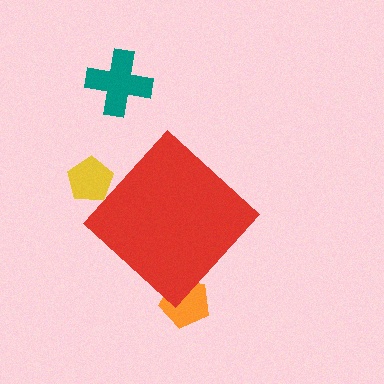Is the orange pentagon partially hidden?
Yes, the orange pentagon is partially hidden behind the red diamond.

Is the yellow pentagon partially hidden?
Yes, the yellow pentagon is partially hidden behind the red diamond.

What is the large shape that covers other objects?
A red diamond.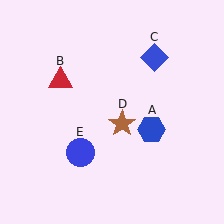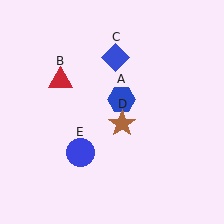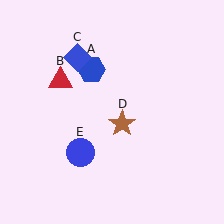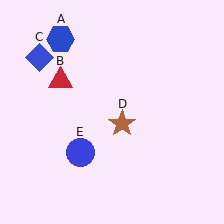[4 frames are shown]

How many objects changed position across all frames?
2 objects changed position: blue hexagon (object A), blue diamond (object C).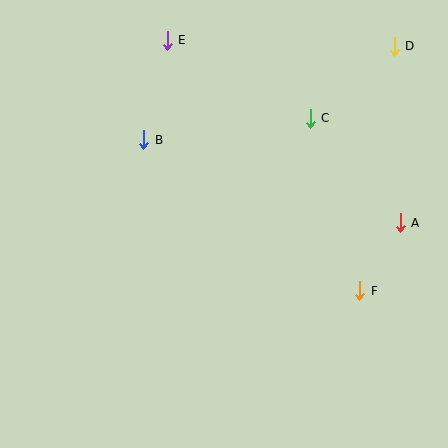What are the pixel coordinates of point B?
Point B is at (144, 140).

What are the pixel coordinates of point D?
Point D is at (394, 46).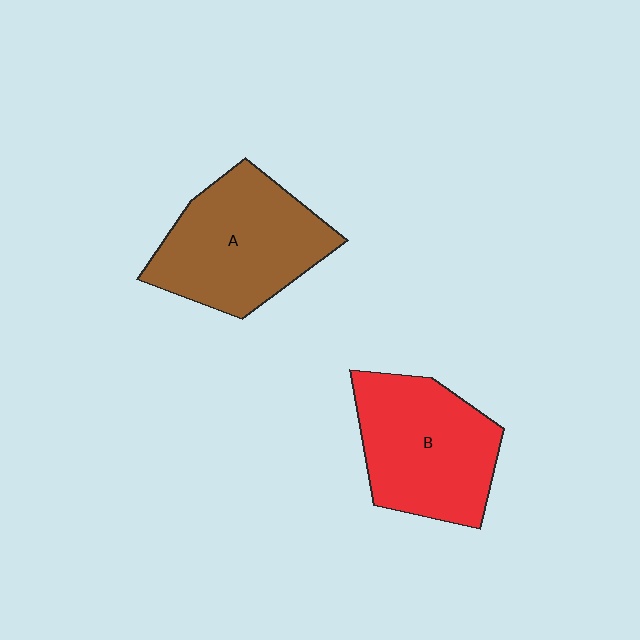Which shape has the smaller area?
Shape B (red).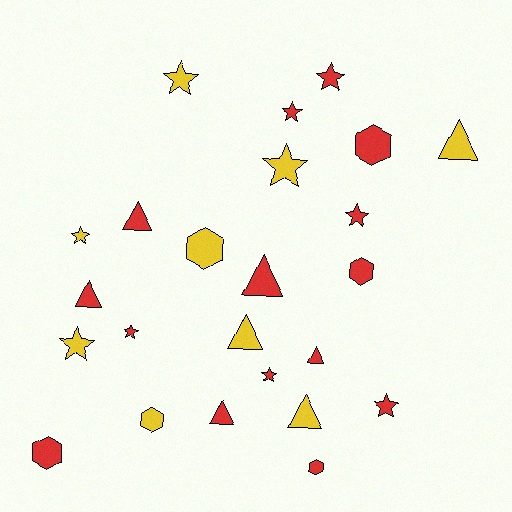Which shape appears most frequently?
Star, with 10 objects.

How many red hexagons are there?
There are 4 red hexagons.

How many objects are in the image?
There are 24 objects.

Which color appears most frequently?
Red, with 15 objects.